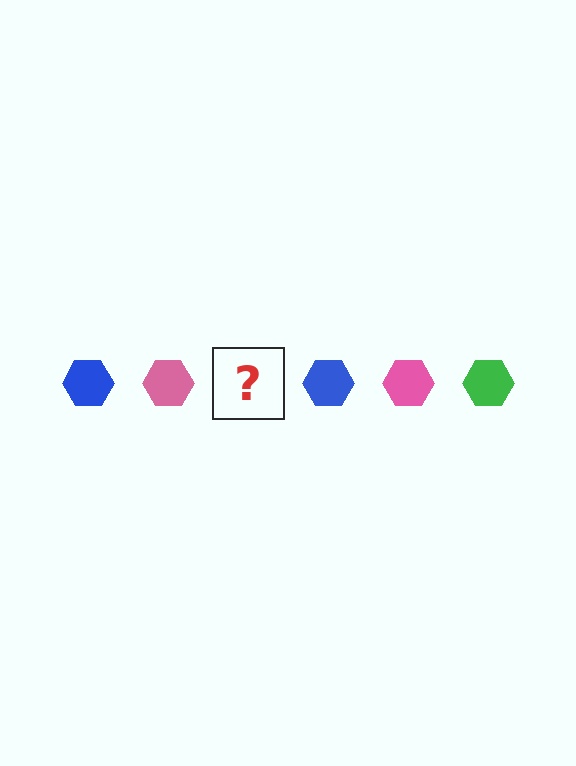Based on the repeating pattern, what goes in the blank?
The blank should be a green hexagon.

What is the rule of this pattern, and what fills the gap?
The rule is that the pattern cycles through blue, pink, green hexagons. The gap should be filled with a green hexagon.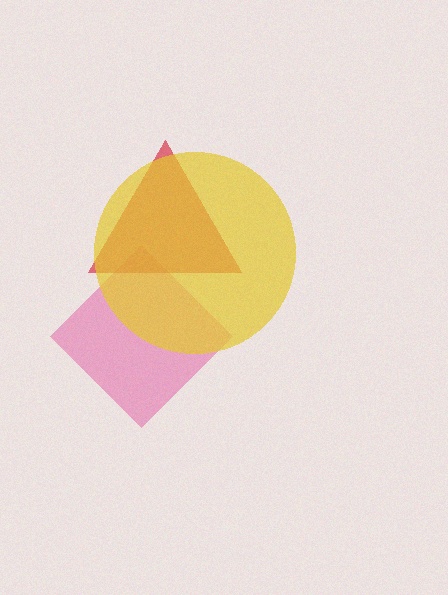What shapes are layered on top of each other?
The layered shapes are: a pink diamond, a red triangle, a yellow circle.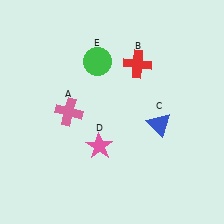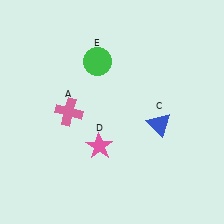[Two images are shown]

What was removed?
The red cross (B) was removed in Image 2.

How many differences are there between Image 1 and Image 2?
There is 1 difference between the two images.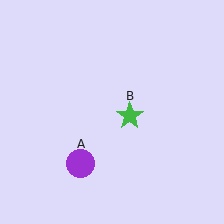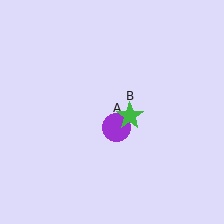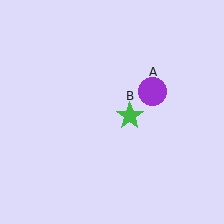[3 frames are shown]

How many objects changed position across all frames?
1 object changed position: purple circle (object A).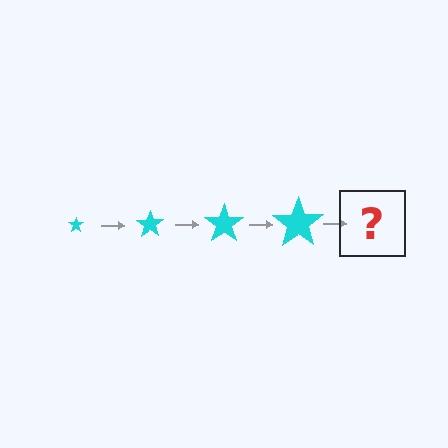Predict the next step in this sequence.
The next step is a cyan star, larger than the previous one.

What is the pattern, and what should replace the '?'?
The pattern is that the star gets progressively larger each step. The '?' should be a cyan star, larger than the previous one.